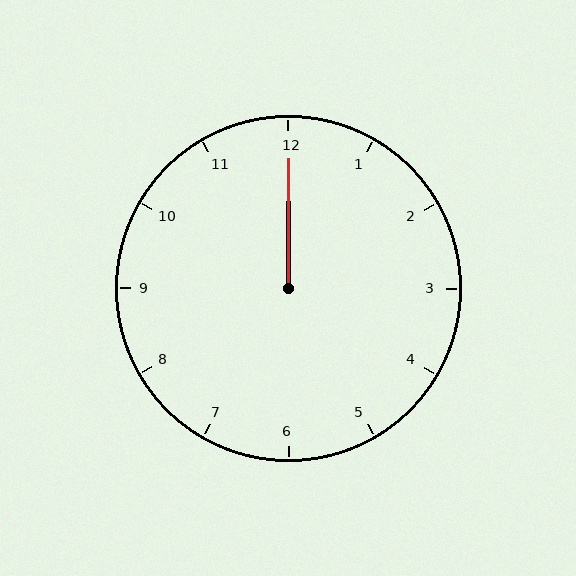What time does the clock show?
12:00.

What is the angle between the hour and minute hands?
Approximately 0 degrees.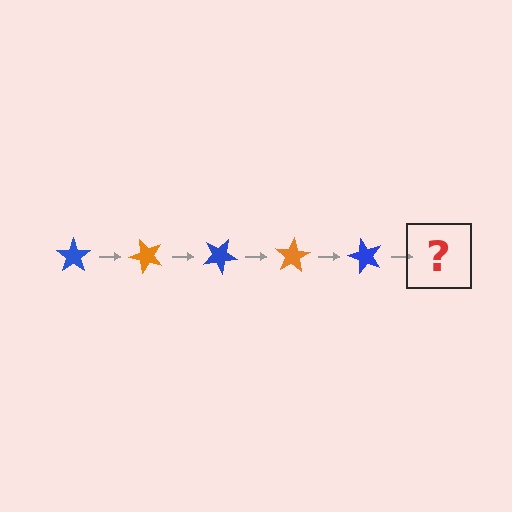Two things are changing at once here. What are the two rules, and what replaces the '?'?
The two rules are that it rotates 50 degrees each step and the color cycles through blue and orange. The '?' should be an orange star, rotated 250 degrees from the start.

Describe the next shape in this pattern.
It should be an orange star, rotated 250 degrees from the start.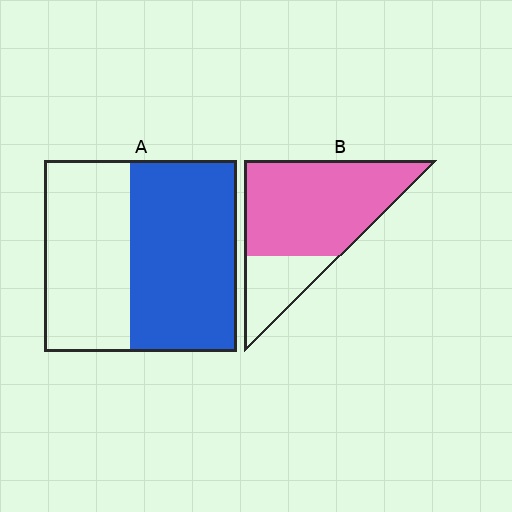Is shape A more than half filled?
Yes.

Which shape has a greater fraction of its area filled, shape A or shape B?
Shape B.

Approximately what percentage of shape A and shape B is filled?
A is approximately 55% and B is approximately 75%.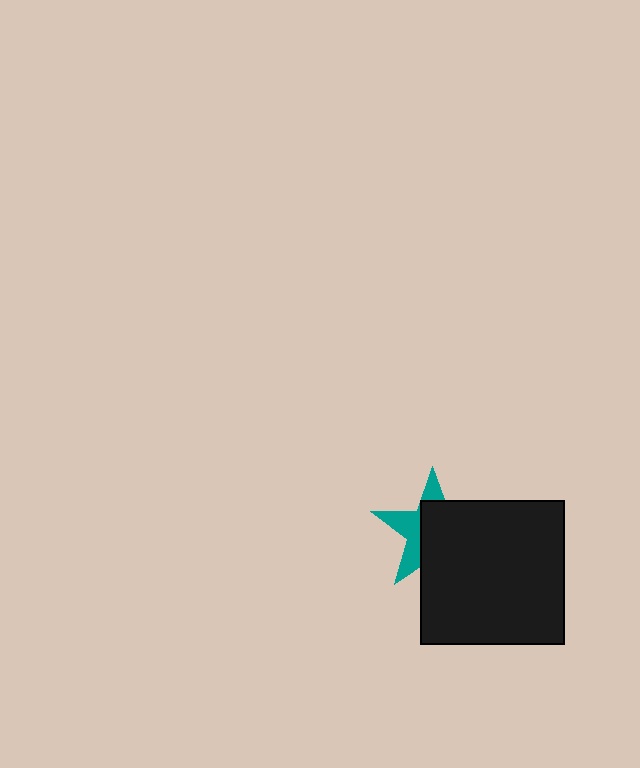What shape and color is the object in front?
The object in front is a black square.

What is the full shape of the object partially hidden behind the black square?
The partially hidden object is a teal star.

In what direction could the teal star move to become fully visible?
The teal star could move toward the upper-left. That would shift it out from behind the black square entirely.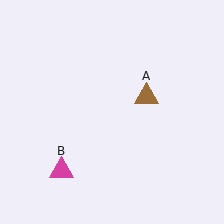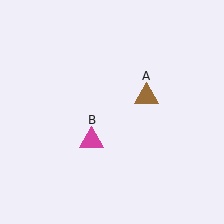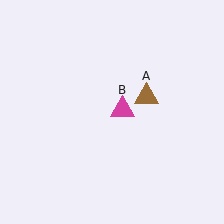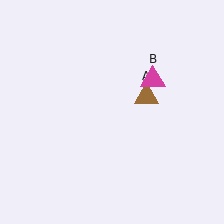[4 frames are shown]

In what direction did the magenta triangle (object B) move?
The magenta triangle (object B) moved up and to the right.